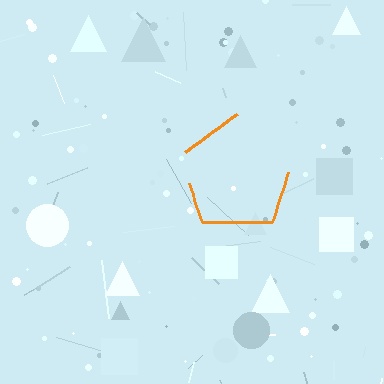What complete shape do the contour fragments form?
The contour fragments form a pentagon.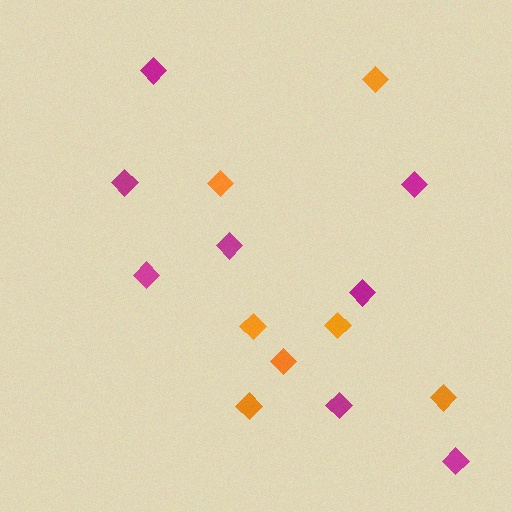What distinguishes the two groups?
There are 2 groups: one group of orange diamonds (7) and one group of magenta diamonds (8).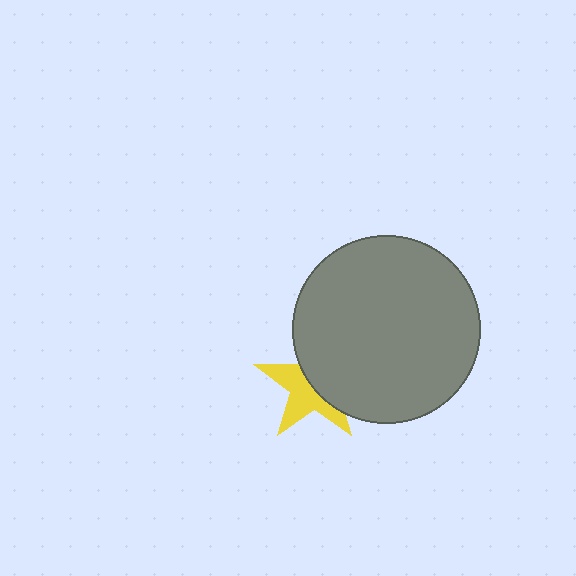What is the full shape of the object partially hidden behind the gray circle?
The partially hidden object is a yellow star.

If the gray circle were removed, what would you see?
You would see the complete yellow star.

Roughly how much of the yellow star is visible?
About half of it is visible (roughly 50%).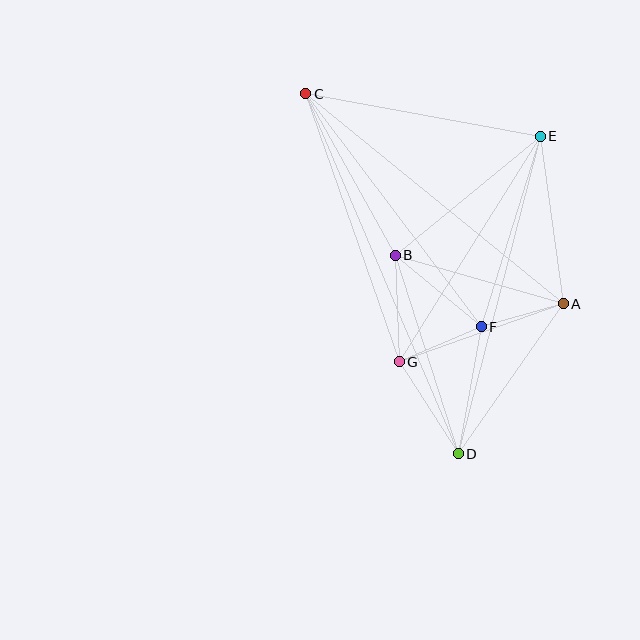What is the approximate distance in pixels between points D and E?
The distance between D and E is approximately 328 pixels.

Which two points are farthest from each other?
Points C and D are farthest from each other.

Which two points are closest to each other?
Points A and F are closest to each other.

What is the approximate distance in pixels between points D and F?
The distance between D and F is approximately 129 pixels.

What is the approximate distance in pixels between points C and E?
The distance between C and E is approximately 238 pixels.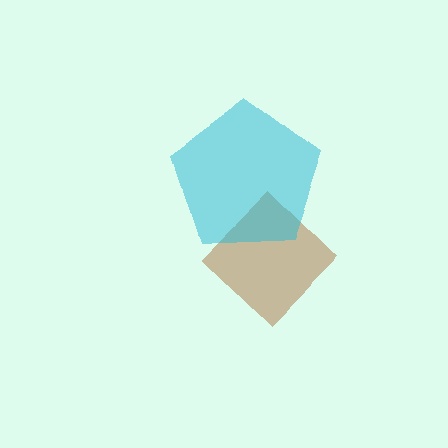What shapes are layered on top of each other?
The layered shapes are: a brown diamond, a cyan pentagon.